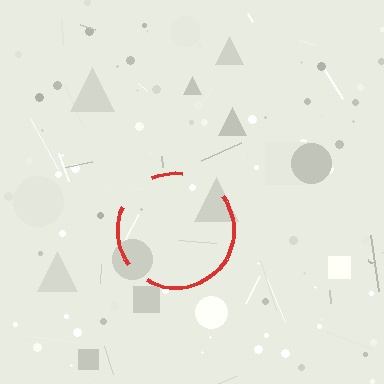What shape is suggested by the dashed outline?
The dashed outline suggests a circle.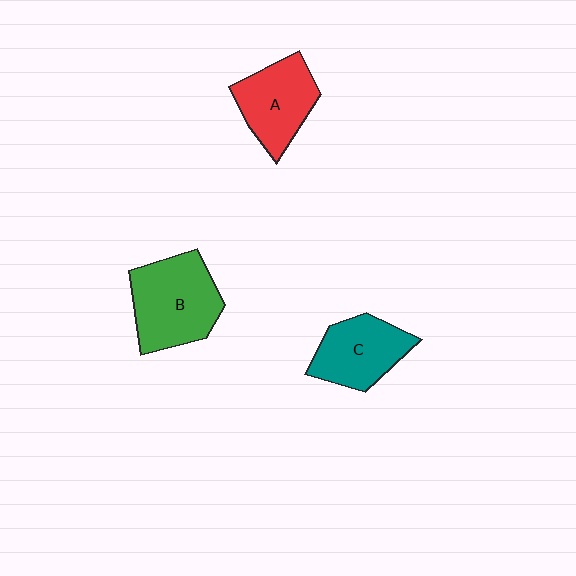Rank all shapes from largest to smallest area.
From largest to smallest: B (green), A (red), C (teal).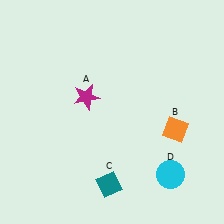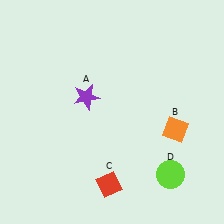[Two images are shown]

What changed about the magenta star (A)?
In Image 1, A is magenta. In Image 2, it changed to purple.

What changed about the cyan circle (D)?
In Image 1, D is cyan. In Image 2, it changed to lime.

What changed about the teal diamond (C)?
In Image 1, C is teal. In Image 2, it changed to red.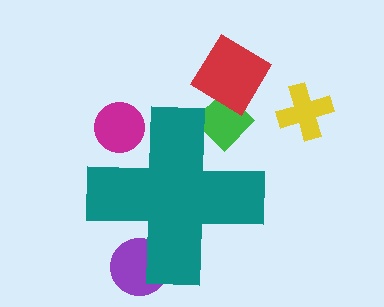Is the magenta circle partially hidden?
Yes, the magenta circle is partially hidden behind the teal cross.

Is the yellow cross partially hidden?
No, the yellow cross is fully visible.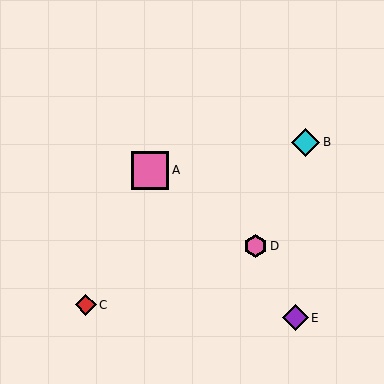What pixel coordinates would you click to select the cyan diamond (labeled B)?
Click at (306, 142) to select the cyan diamond B.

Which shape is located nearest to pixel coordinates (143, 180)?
The pink square (labeled A) at (150, 170) is nearest to that location.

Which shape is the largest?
The pink square (labeled A) is the largest.